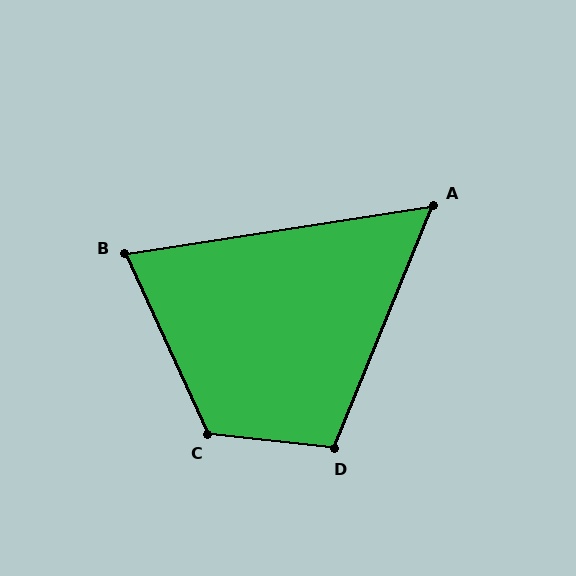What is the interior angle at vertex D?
Approximately 106 degrees (obtuse).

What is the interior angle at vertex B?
Approximately 74 degrees (acute).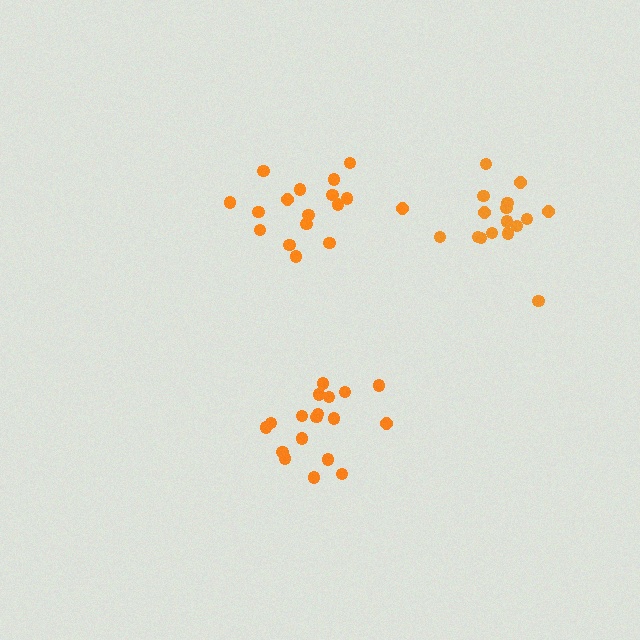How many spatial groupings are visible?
There are 3 spatial groupings.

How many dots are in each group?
Group 1: 18 dots, Group 2: 17 dots, Group 3: 16 dots (51 total).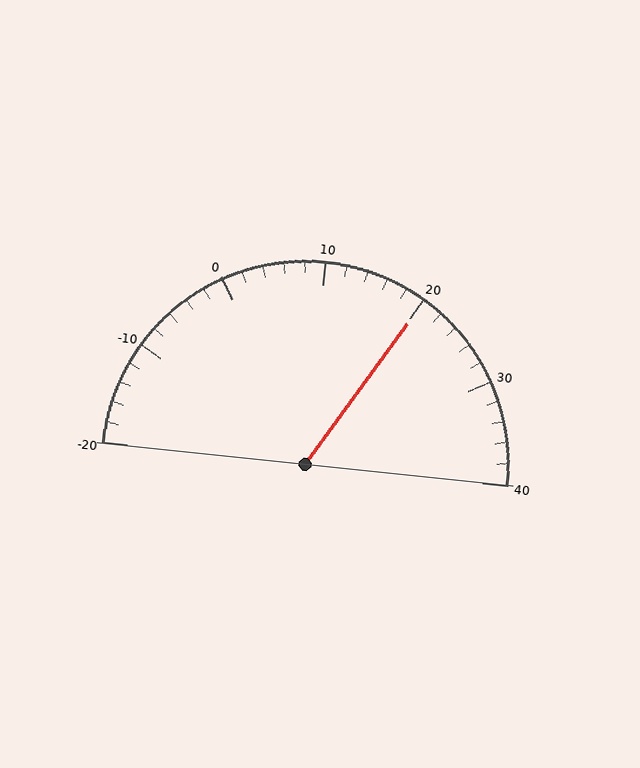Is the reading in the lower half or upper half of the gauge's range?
The reading is in the upper half of the range (-20 to 40).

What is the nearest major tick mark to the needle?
The nearest major tick mark is 20.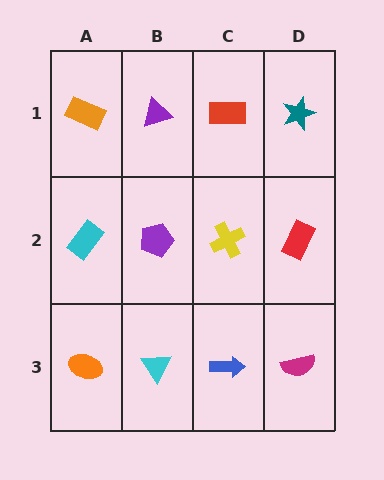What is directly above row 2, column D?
A teal star.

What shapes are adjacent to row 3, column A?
A cyan rectangle (row 2, column A), a cyan triangle (row 3, column B).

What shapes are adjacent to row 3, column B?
A purple pentagon (row 2, column B), an orange ellipse (row 3, column A), a blue arrow (row 3, column C).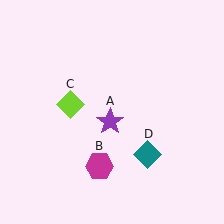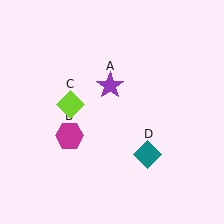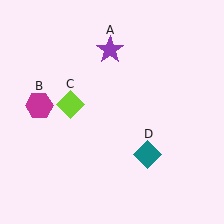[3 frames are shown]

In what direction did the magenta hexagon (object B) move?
The magenta hexagon (object B) moved up and to the left.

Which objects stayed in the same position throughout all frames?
Lime diamond (object C) and teal diamond (object D) remained stationary.